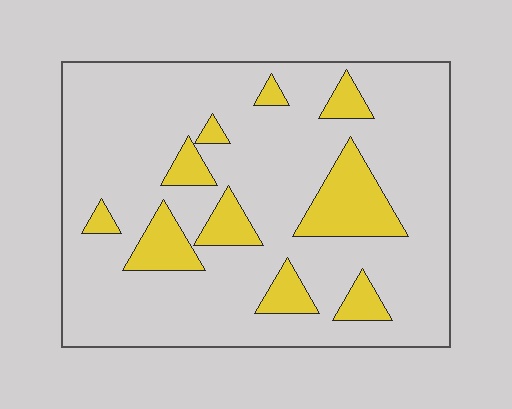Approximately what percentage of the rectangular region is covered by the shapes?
Approximately 20%.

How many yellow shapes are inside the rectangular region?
10.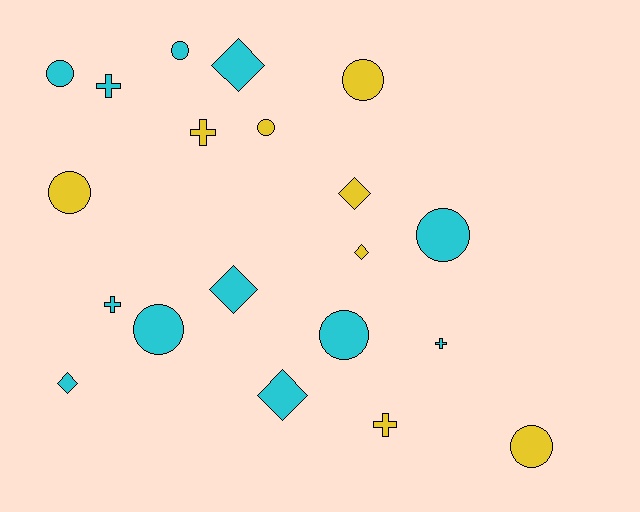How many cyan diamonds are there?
There are 4 cyan diamonds.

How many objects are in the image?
There are 20 objects.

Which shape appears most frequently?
Circle, with 9 objects.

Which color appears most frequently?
Cyan, with 12 objects.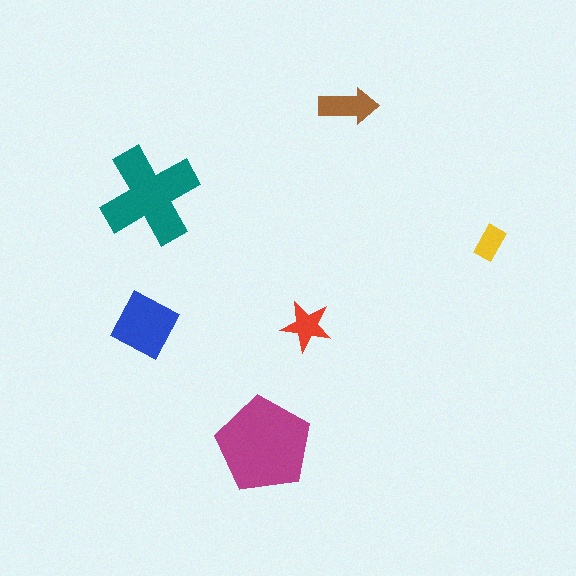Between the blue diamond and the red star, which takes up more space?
The blue diamond.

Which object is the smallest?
The yellow rectangle.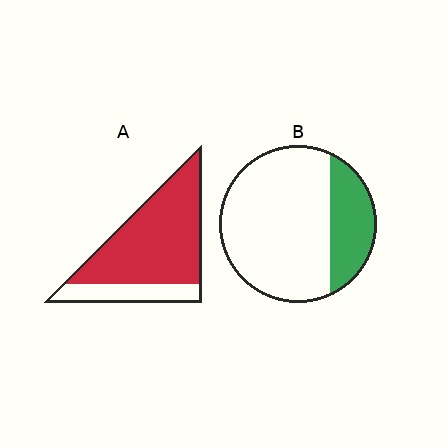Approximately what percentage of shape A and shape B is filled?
A is approximately 75% and B is approximately 25%.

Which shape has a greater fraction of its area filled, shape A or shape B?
Shape A.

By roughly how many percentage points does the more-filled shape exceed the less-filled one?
By roughly 55 percentage points (A over B).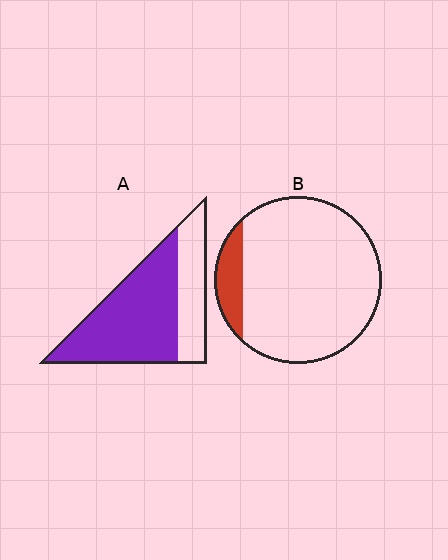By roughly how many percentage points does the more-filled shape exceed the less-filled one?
By roughly 55 percentage points (A over B).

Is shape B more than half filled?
No.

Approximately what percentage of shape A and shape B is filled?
A is approximately 70% and B is approximately 10%.